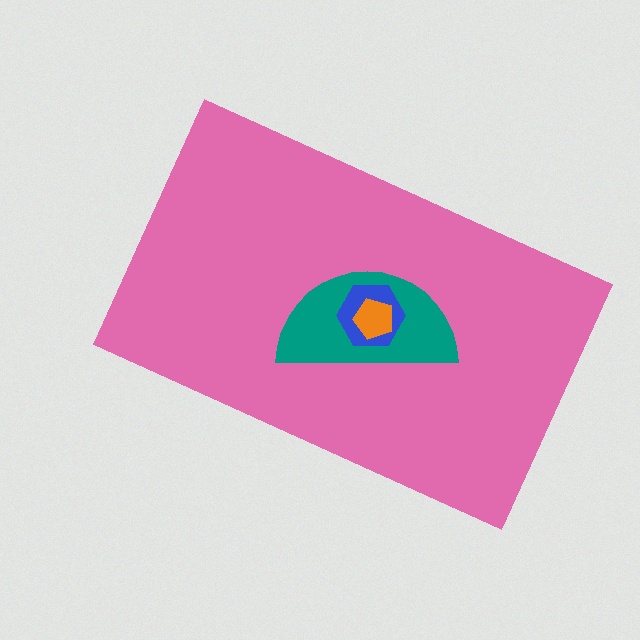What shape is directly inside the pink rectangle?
The teal semicircle.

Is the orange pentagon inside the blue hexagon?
Yes.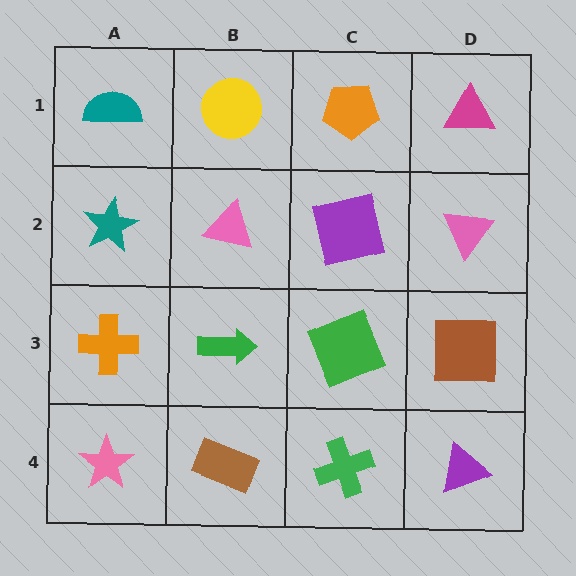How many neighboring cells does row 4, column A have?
2.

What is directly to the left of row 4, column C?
A brown rectangle.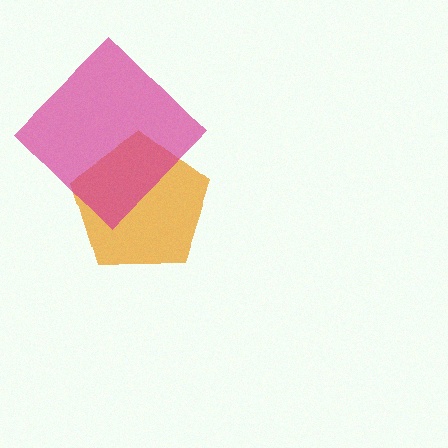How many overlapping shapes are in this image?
There are 2 overlapping shapes in the image.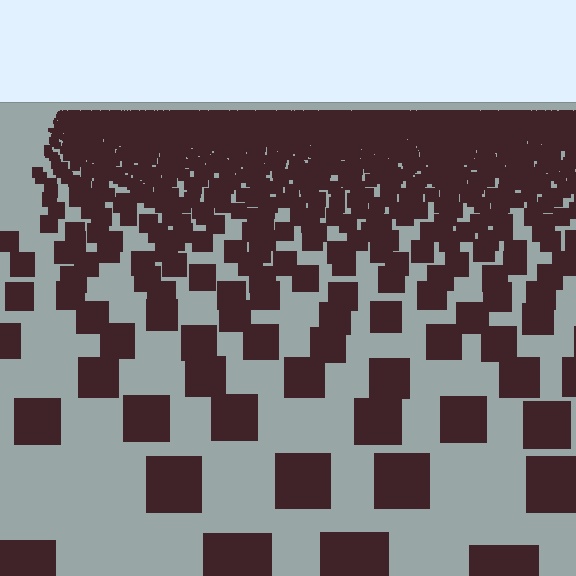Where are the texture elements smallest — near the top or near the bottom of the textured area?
Near the top.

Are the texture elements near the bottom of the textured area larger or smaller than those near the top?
Larger. Near the bottom, elements are closer to the viewer and appear at a bigger on-screen size.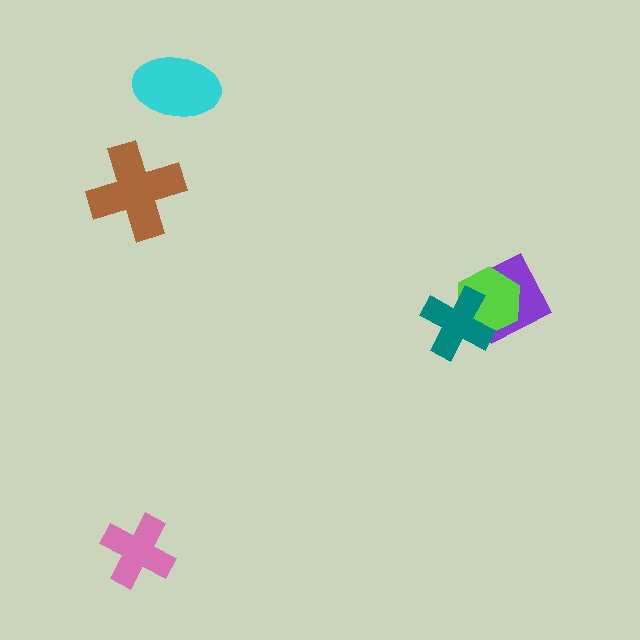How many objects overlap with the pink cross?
0 objects overlap with the pink cross.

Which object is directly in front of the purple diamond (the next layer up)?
The lime hexagon is directly in front of the purple diamond.